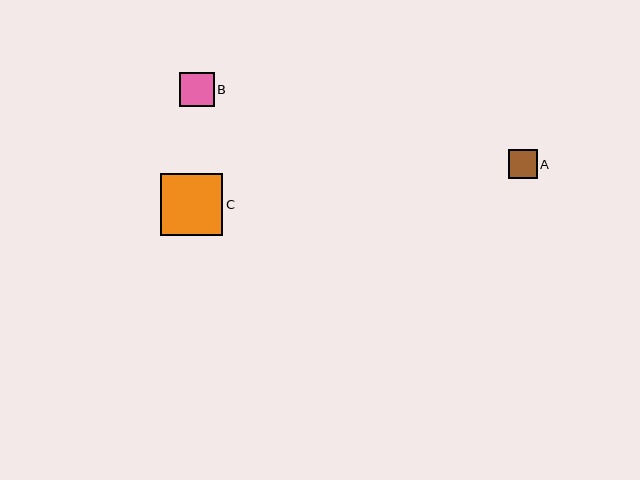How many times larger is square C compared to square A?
Square C is approximately 2.1 times the size of square A.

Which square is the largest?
Square C is the largest with a size of approximately 63 pixels.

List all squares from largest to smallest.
From largest to smallest: C, B, A.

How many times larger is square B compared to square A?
Square B is approximately 1.2 times the size of square A.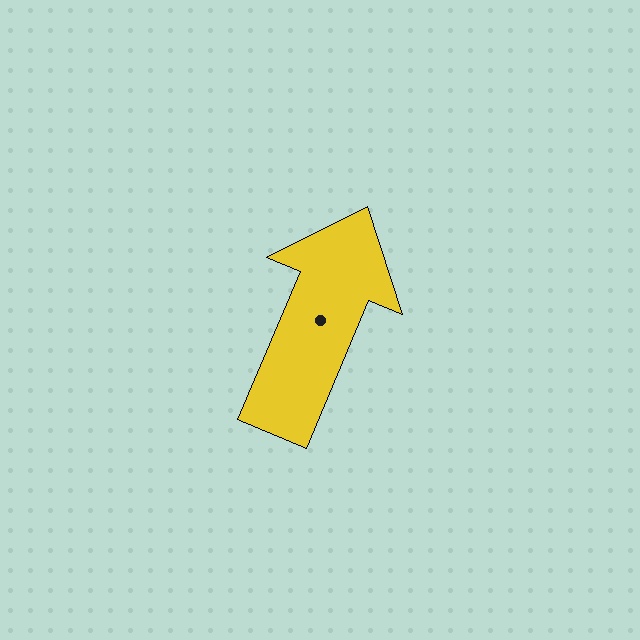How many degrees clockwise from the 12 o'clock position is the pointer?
Approximately 23 degrees.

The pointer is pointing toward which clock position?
Roughly 1 o'clock.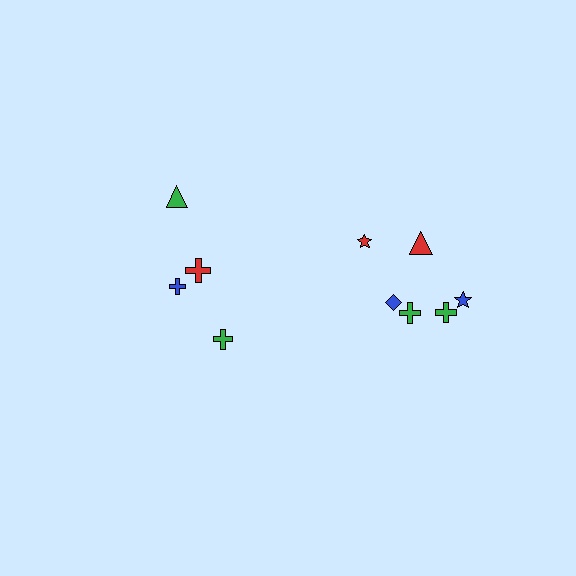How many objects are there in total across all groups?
There are 10 objects.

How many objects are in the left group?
There are 4 objects.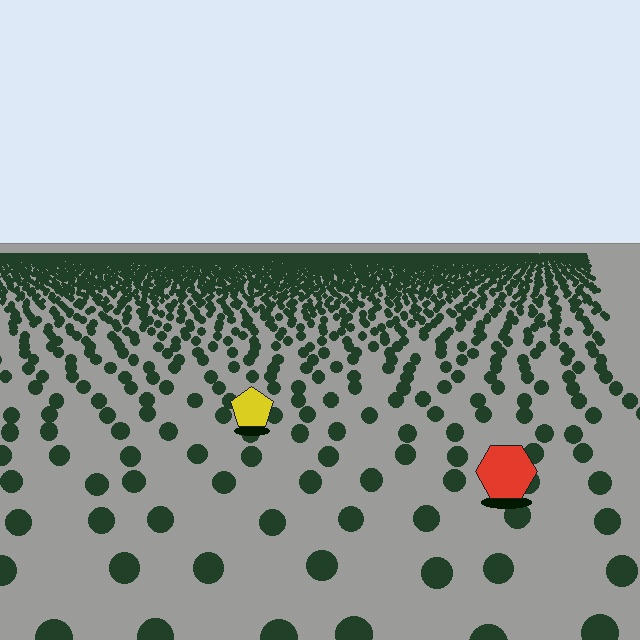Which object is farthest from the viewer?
The yellow pentagon is farthest from the viewer. It appears smaller and the ground texture around it is denser.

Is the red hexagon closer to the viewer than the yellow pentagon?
Yes. The red hexagon is closer — you can tell from the texture gradient: the ground texture is coarser near it.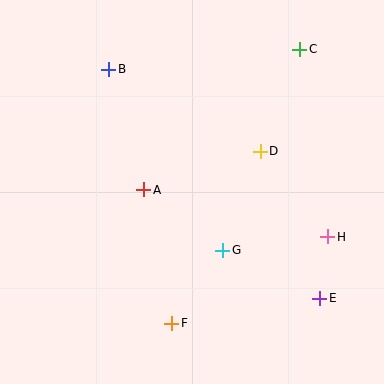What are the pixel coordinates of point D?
Point D is at (260, 151).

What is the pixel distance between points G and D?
The distance between G and D is 106 pixels.